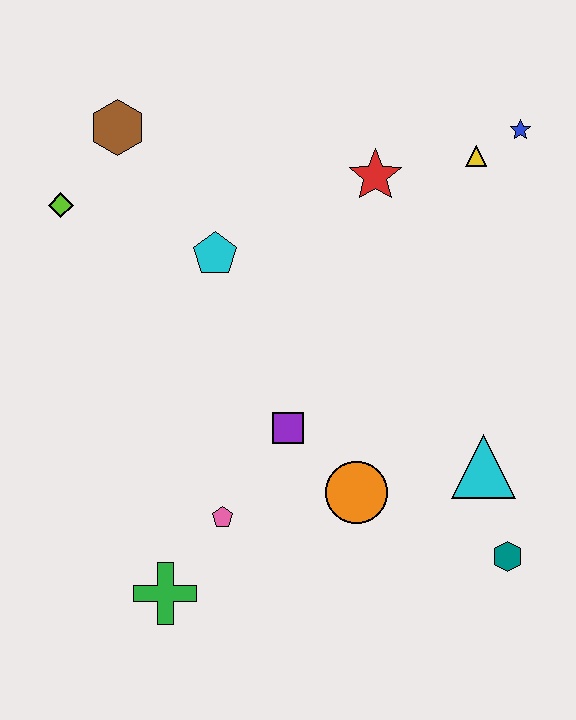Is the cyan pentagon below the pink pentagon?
No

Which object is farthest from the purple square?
The blue star is farthest from the purple square.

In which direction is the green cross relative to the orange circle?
The green cross is to the left of the orange circle.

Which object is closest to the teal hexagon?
The cyan triangle is closest to the teal hexagon.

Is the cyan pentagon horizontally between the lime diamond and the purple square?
Yes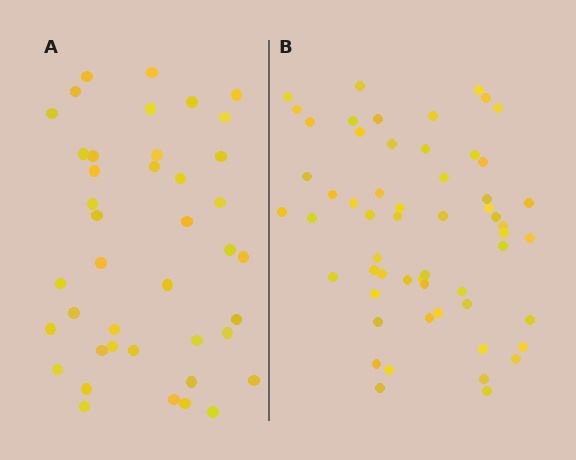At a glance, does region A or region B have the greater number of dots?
Region B (the right region) has more dots.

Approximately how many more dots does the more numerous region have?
Region B has approximately 15 more dots than region A.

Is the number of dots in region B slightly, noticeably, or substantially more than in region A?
Region B has noticeably more, but not dramatically so. The ratio is roughly 1.4 to 1.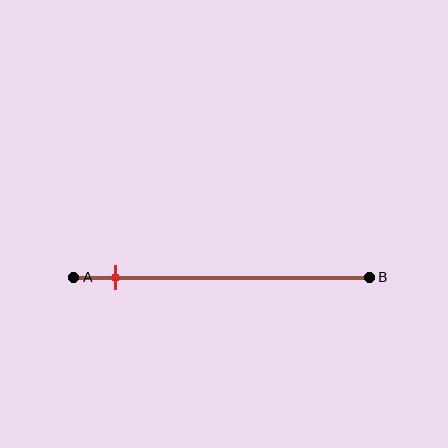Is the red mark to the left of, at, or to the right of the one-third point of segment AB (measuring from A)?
The red mark is to the left of the one-third point of segment AB.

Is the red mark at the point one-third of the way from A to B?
No, the mark is at about 15% from A, not at the 33% one-third point.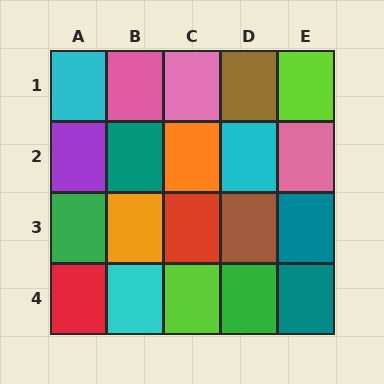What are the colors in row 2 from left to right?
Purple, teal, orange, cyan, pink.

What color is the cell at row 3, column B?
Orange.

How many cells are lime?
2 cells are lime.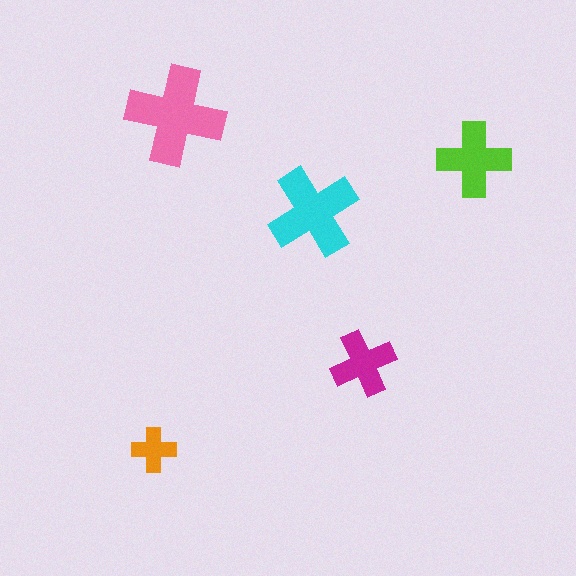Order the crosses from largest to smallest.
the pink one, the cyan one, the lime one, the magenta one, the orange one.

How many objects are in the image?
There are 5 objects in the image.